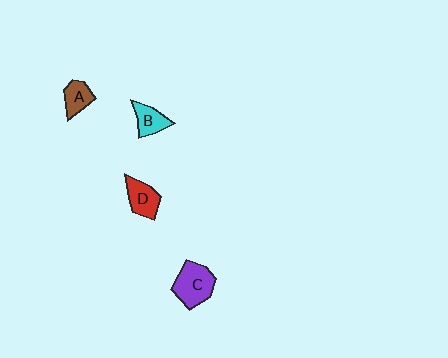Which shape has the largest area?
Shape C (purple).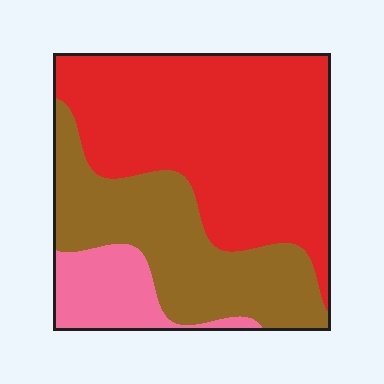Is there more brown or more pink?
Brown.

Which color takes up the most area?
Red, at roughly 55%.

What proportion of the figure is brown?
Brown covers about 35% of the figure.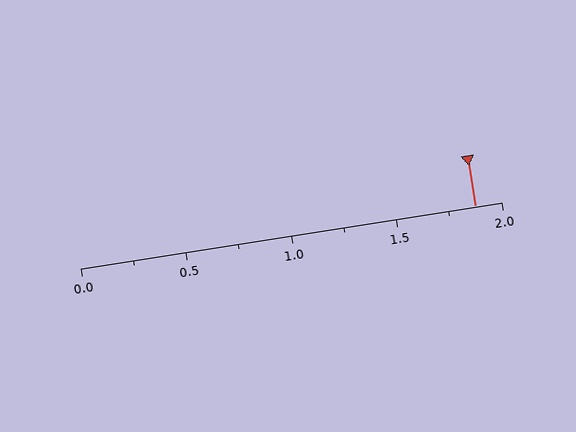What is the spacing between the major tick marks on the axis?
The major ticks are spaced 0.5 apart.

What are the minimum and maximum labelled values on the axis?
The axis runs from 0.0 to 2.0.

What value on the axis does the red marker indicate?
The marker indicates approximately 1.88.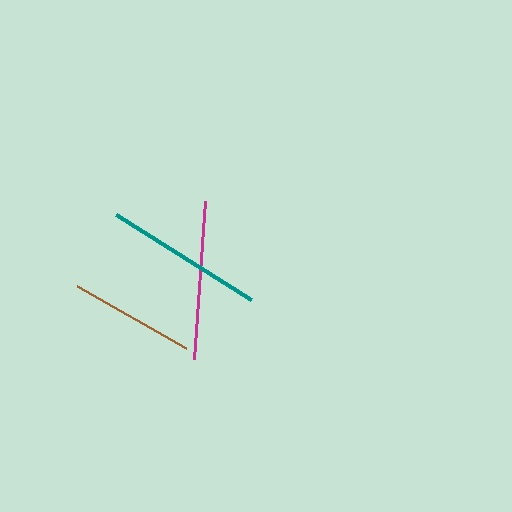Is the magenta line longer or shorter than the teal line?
The teal line is longer than the magenta line.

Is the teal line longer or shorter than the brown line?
The teal line is longer than the brown line.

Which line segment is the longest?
The teal line is the longest at approximately 160 pixels.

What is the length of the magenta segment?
The magenta segment is approximately 158 pixels long.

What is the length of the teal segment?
The teal segment is approximately 160 pixels long.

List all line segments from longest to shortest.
From longest to shortest: teal, magenta, brown.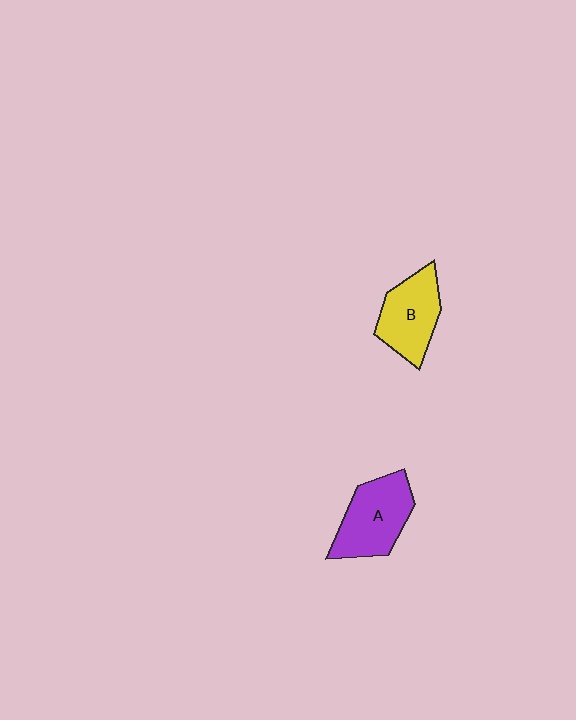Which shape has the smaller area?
Shape B (yellow).